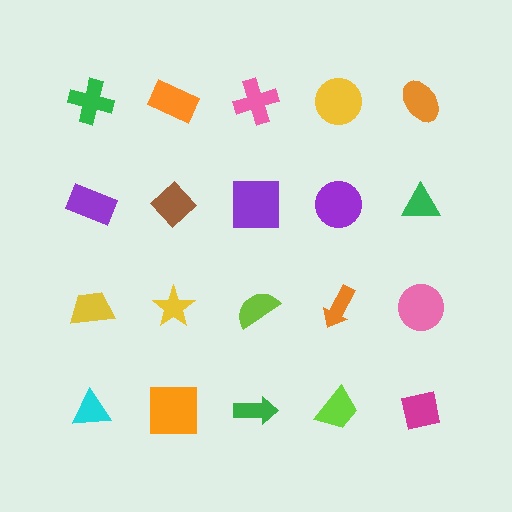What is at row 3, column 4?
An orange arrow.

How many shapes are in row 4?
5 shapes.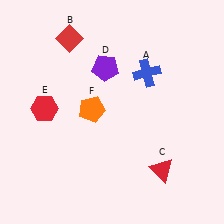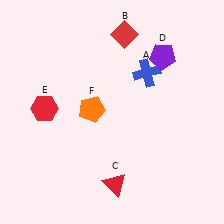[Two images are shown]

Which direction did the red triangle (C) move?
The red triangle (C) moved left.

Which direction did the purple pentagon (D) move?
The purple pentagon (D) moved right.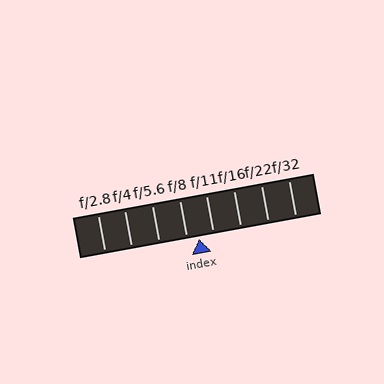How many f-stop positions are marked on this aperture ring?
There are 8 f-stop positions marked.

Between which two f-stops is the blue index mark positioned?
The index mark is between f/8 and f/11.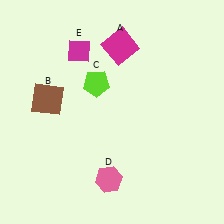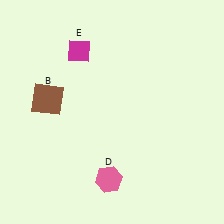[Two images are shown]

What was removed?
The magenta square (A), the lime pentagon (C) were removed in Image 2.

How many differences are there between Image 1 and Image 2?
There are 2 differences between the two images.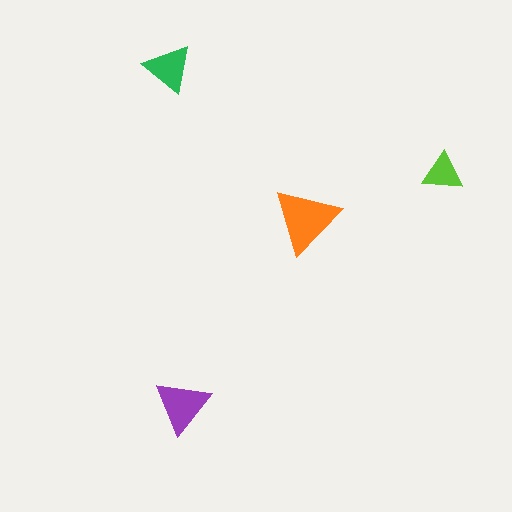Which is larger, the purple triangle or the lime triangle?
The purple one.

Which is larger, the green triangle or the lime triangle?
The green one.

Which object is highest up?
The green triangle is topmost.